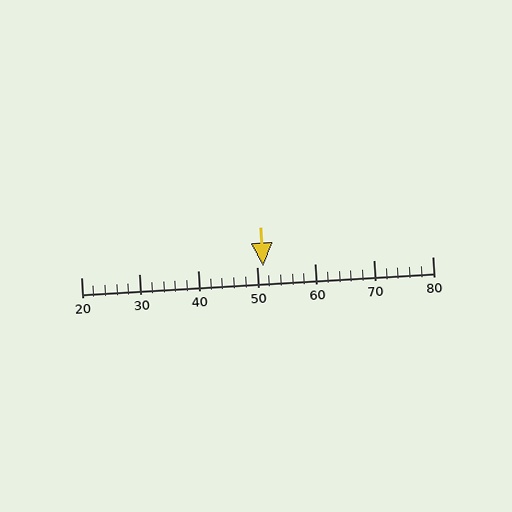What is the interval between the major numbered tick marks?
The major tick marks are spaced 10 units apart.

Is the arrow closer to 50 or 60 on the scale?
The arrow is closer to 50.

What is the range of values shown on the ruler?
The ruler shows values from 20 to 80.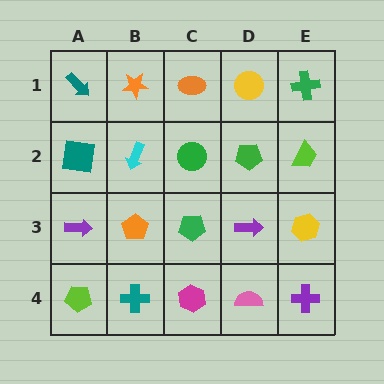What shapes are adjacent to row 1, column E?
A lime trapezoid (row 2, column E), a yellow circle (row 1, column D).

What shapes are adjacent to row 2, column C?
An orange ellipse (row 1, column C), a green pentagon (row 3, column C), a cyan arrow (row 2, column B), a green pentagon (row 2, column D).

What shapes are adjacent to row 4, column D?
A purple arrow (row 3, column D), a magenta hexagon (row 4, column C), a purple cross (row 4, column E).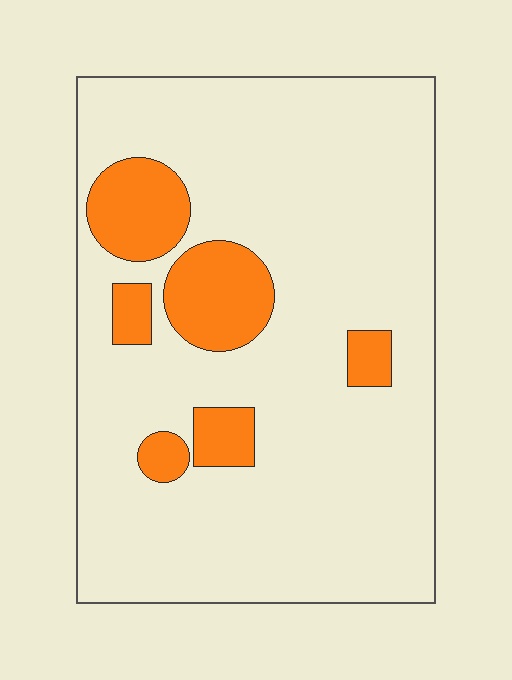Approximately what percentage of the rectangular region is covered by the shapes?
Approximately 15%.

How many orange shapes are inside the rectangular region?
6.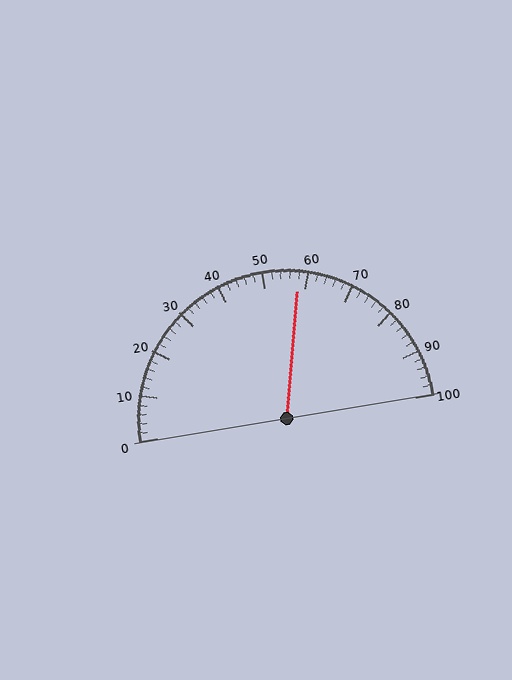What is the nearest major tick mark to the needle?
The nearest major tick mark is 60.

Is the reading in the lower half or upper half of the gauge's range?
The reading is in the upper half of the range (0 to 100).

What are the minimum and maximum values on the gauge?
The gauge ranges from 0 to 100.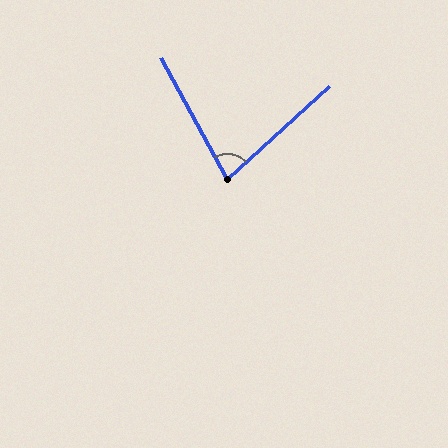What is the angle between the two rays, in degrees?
Approximately 76 degrees.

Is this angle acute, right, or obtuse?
It is acute.